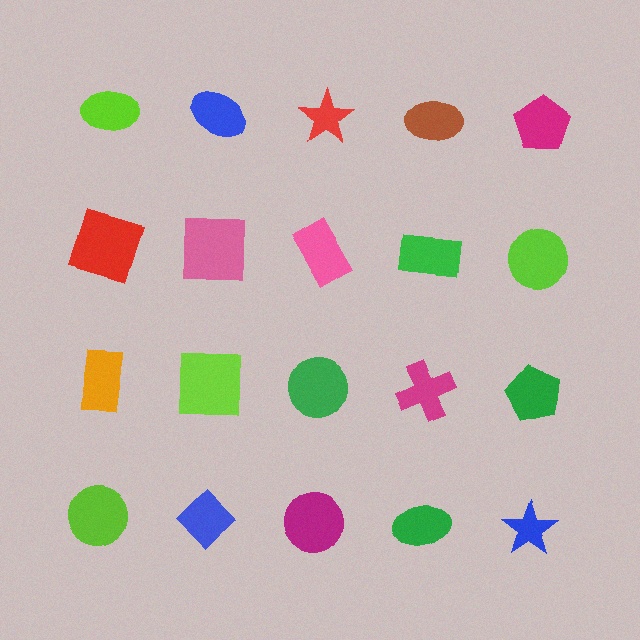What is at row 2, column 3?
A pink rectangle.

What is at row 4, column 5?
A blue star.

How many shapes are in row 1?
5 shapes.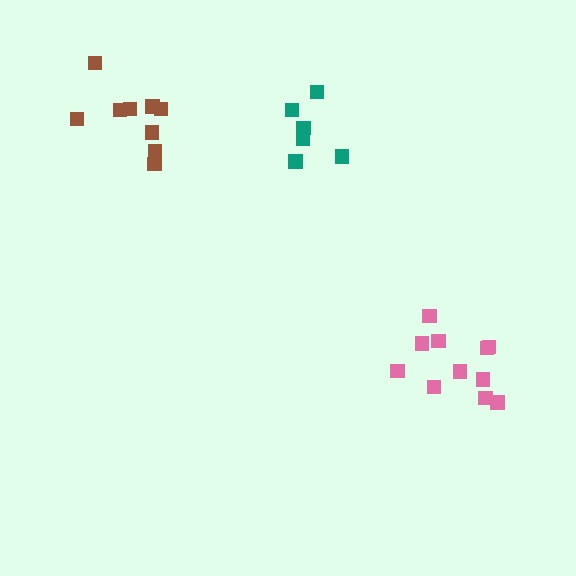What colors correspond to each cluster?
The clusters are colored: teal, brown, pink.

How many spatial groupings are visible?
There are 3 spatial groupings.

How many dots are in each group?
Group 1: 6 dots, Group 2: 9 dots, Group 3: 11 dots (26 total).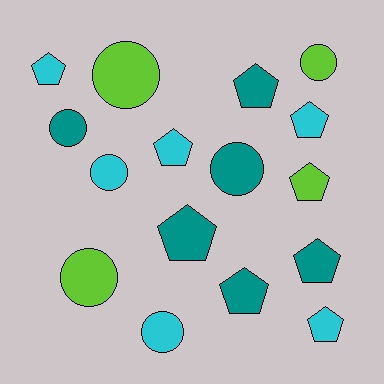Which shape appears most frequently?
Pentagon, with 9 objects.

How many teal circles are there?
There are 2 teal circles.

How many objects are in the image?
There are 16 objects.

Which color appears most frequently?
Cyan, with 6 objects.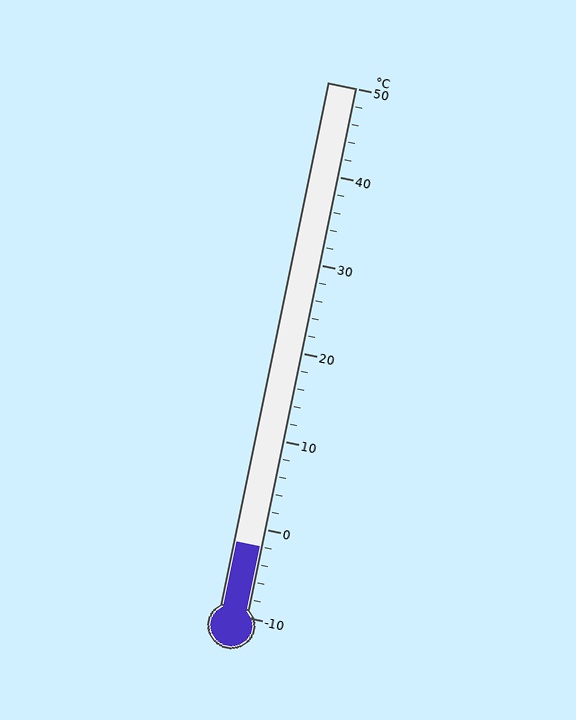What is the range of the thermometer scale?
The thermometer scale ranges from -10°C to 50°C.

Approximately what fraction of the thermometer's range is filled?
The thermometer is filled to approximately 15% of its range.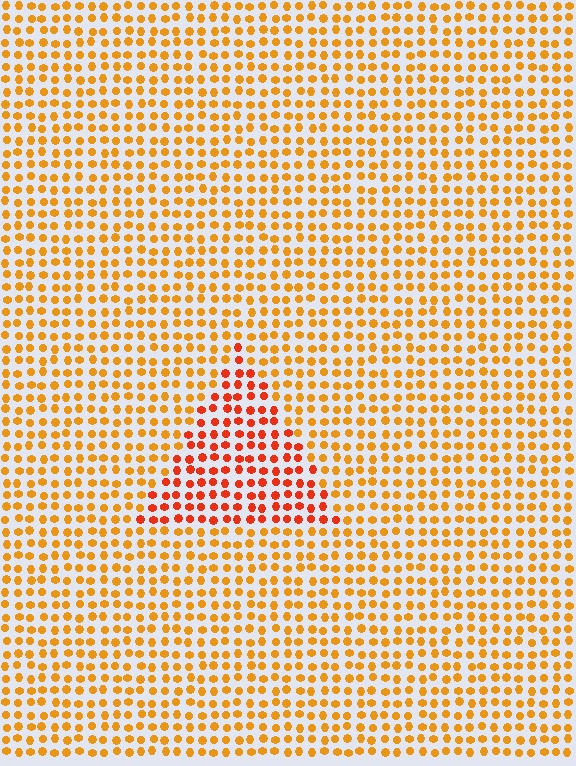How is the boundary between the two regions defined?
The boundary is defined purely by a slight shift in hue (about 29 degrees). Spacing, size, and orientation are identical on both sides.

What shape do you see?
I see a triangle.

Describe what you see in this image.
The image is filled with small orange elements in a uniform arrangement. A triangle-shaped region is visible where the elements are tinted to a slightly different hue, forming a subtle color boundary.